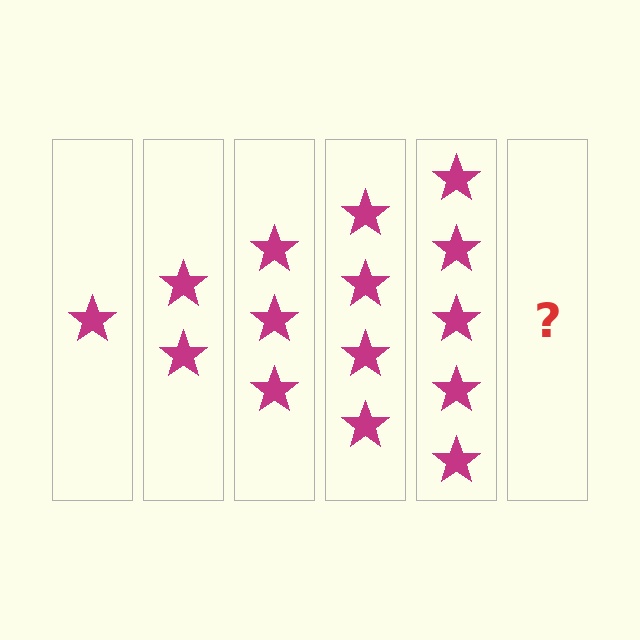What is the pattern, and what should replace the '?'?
The pattern is that each step adds one more star. The '?' should be 6 stars.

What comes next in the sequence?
The next element should be 6 stars.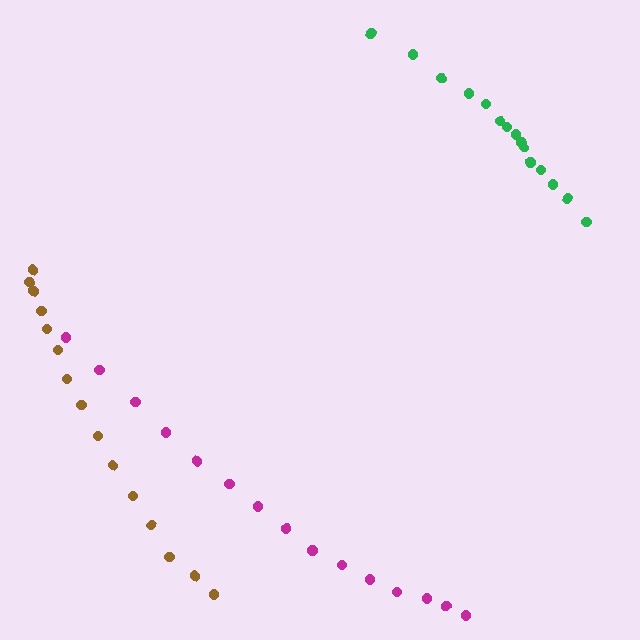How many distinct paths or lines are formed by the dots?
There are 3 distinct paths.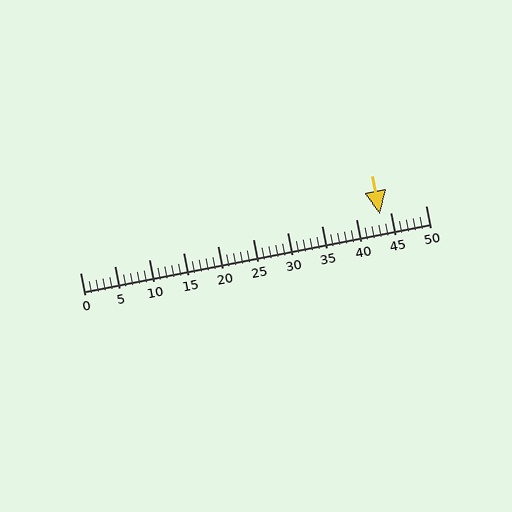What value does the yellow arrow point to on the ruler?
The yellow arrow points to approximately 43.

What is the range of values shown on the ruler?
The ruler shows values from 0 to 50.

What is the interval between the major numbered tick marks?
The major tick marks are spaced 5 units apart.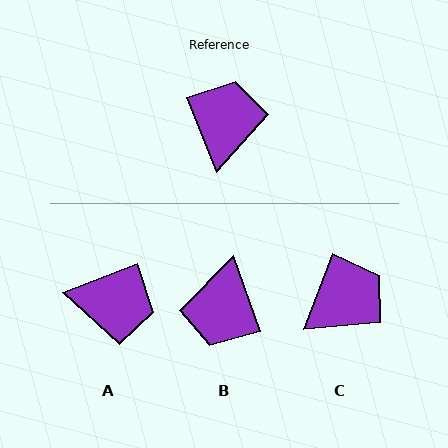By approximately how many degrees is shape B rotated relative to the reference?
Approximately 177 degrees counter-clockwise.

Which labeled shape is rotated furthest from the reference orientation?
B, about 177 degrees away.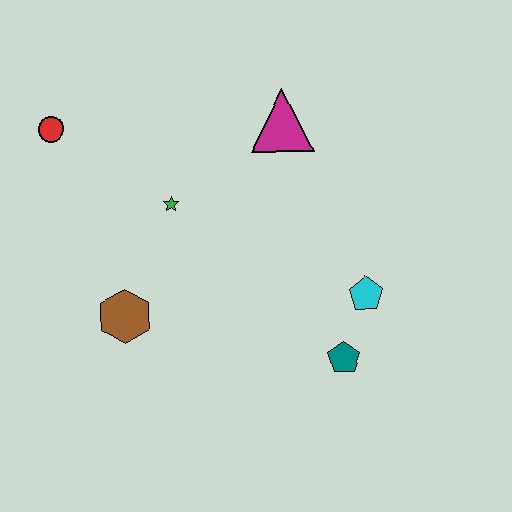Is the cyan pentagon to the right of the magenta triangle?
Yes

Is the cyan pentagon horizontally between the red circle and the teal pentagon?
No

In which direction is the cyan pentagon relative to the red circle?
The cyan pentagon is to the right of the red circle.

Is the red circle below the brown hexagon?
No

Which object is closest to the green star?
The brown hexagon is closest to the green star.